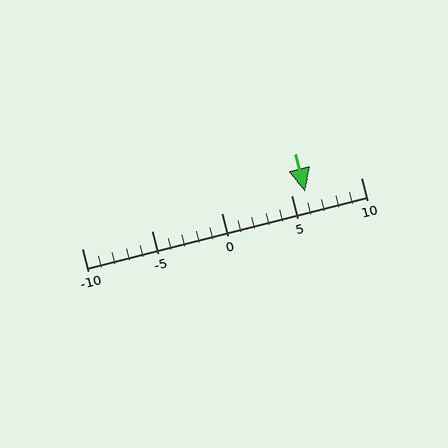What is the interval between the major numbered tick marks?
The major tick marks are spaced 5 units apart.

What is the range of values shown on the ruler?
The ruler shows values from -10 to 10.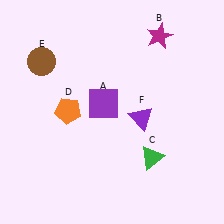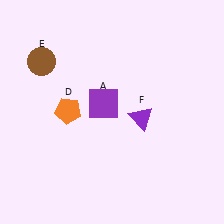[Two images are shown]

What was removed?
The green triangle (C), the magenta star (B) were removed in Image 2.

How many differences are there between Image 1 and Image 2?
There are 2 differences between the two images.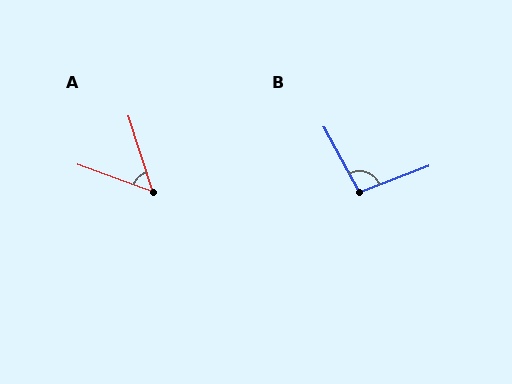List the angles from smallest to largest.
A (53°), B (98°).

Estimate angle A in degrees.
Approximately 53 degrees.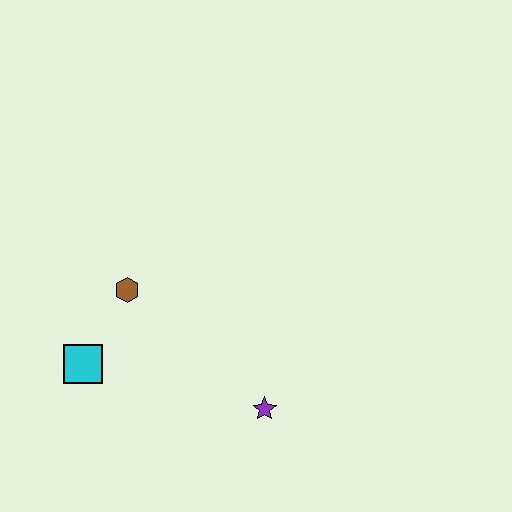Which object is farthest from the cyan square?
The purple star is farthest from the cyan square.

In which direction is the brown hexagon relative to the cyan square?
The brown hexagon is above the cyan square.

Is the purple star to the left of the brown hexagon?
No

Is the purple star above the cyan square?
No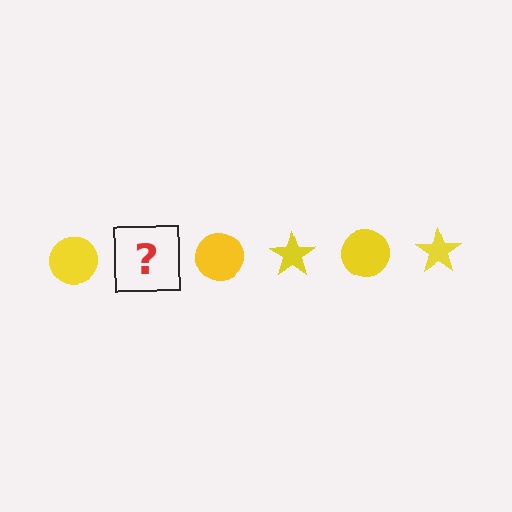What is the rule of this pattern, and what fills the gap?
The rule is that the pattern cycles through circle, star shapes in yellow. The gap should be filled with a yellow star.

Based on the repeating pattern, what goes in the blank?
The blank should be a yellow star.